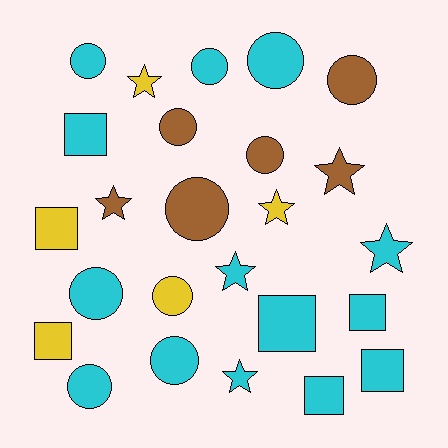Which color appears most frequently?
Cyan, with 14 objects.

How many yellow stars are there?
There are 2 yellow stars.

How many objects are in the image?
There are 25 objects.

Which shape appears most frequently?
Circle, with 11 objects.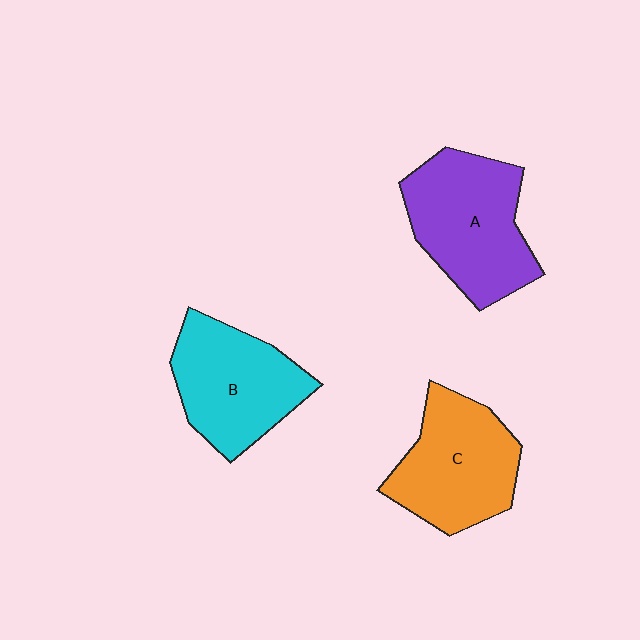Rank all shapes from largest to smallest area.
From largest to smallest: A (purple), C (orange), B (cyan).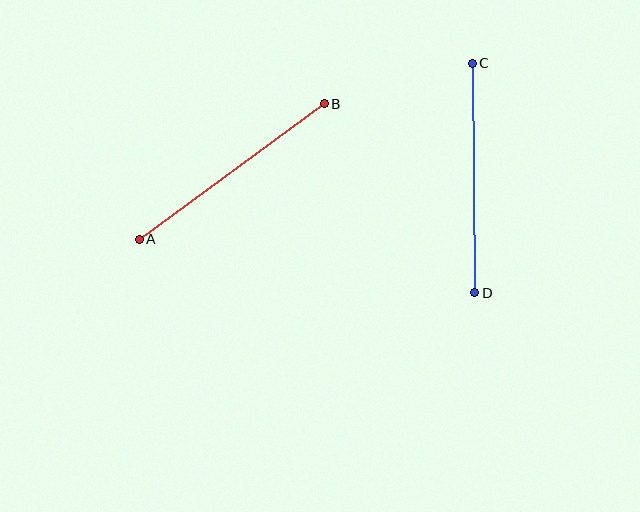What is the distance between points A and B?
The distance is approximately 229 pixels.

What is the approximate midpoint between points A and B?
The midpoint is at approximately (232, 172) pixels.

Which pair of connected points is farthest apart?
Points C and D are farthest apart.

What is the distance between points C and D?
The distance is approximately 229 pixels.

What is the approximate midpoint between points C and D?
The midpoint is at approximately (473, 178) pixels.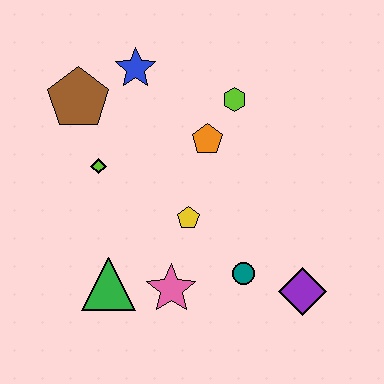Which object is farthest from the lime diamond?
The purple diamond is farthest from the lime diamond.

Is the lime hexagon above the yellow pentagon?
Yes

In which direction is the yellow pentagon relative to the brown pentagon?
The yellow pentagon is below the brown pentagon.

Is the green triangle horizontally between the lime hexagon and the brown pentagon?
Yes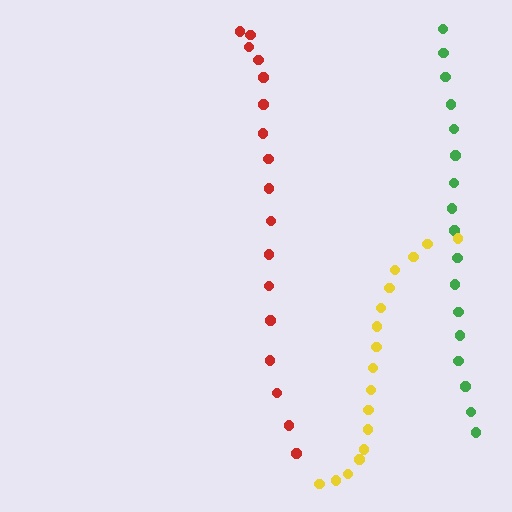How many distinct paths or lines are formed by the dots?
There are 3 distinct paths.